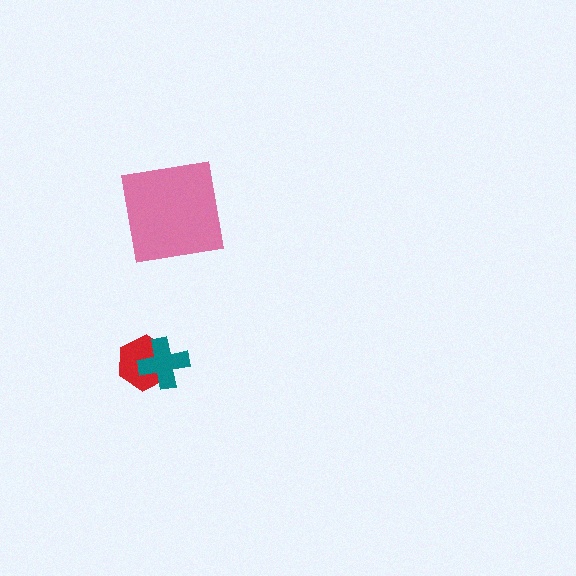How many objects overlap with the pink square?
0 objects overlap with the pink square.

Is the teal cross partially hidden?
No, no other shape covers it.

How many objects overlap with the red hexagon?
1 object overlaps with the red hexagon.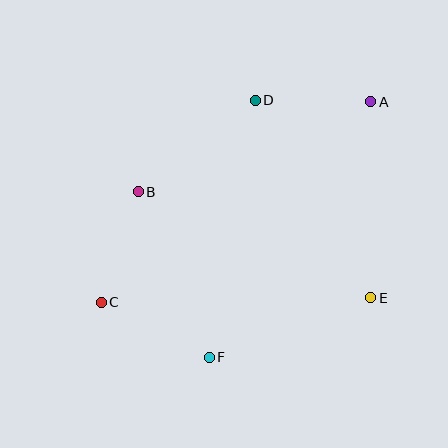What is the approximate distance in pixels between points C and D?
The distance between C and D is approximately 254 pixels.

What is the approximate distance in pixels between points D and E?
The distance between D and E is approximately 229 pixels.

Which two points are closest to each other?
Points A and D are closest to each other.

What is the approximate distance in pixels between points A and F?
The distance between A and F is approximately 302 pixels.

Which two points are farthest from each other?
Points A and C are farthest from each other.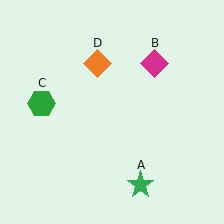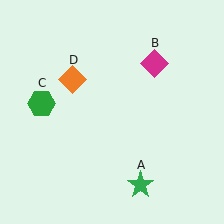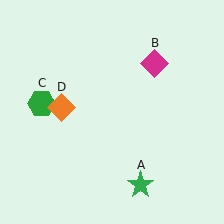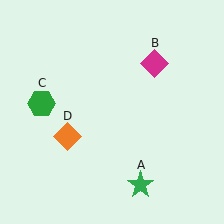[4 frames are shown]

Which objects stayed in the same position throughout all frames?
Green star (object A) and magenta diamond (object B) and green hexagon (object C) remained stationary.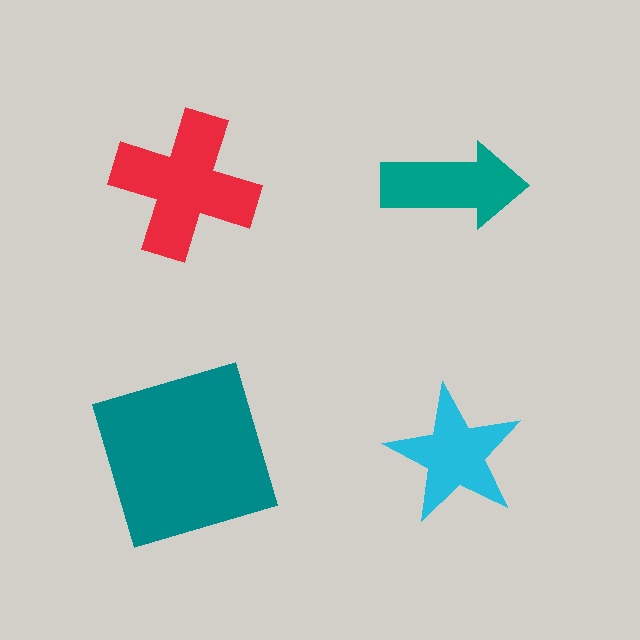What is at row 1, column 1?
A red cross.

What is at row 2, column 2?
A cyan star.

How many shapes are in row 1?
2 shapes.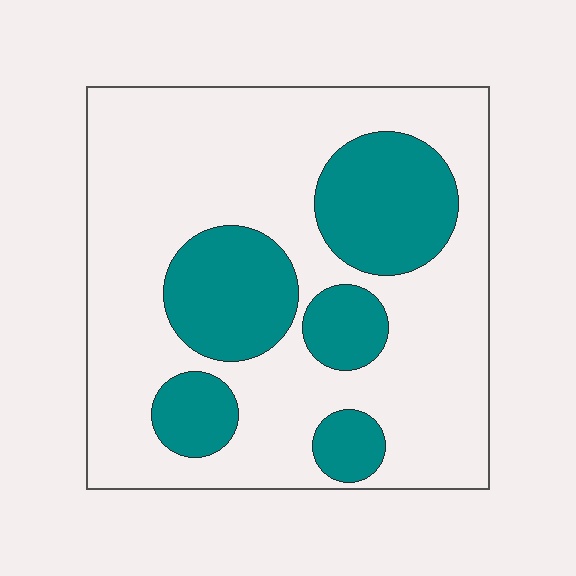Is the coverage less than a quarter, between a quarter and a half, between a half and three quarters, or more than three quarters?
Between a quarter and a half.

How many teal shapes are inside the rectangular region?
5.